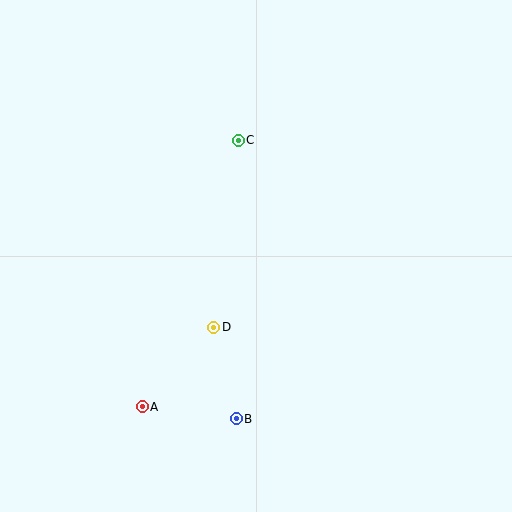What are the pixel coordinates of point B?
Point B is at (236, 419).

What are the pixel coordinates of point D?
Point D is at (214, 327).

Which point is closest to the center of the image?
Point D at (214, 327) is closest to the center.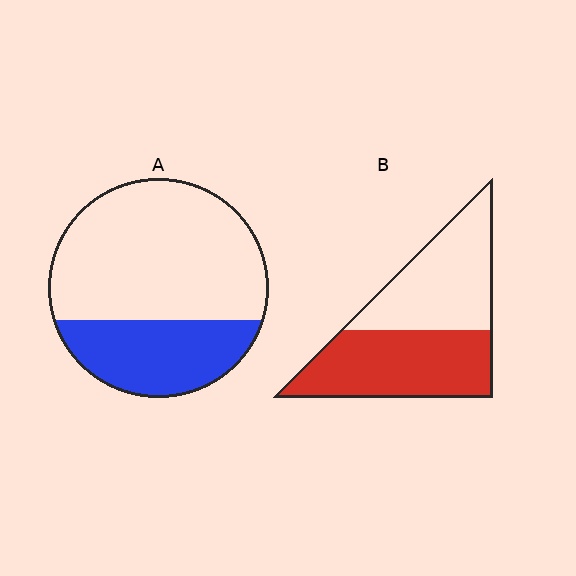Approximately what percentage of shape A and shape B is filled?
A is approximately 30% and B is approximately 50%.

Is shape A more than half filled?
No.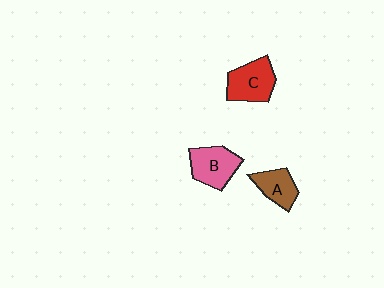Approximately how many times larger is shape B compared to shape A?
Approximately 1.3 times.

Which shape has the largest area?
Shape C (red).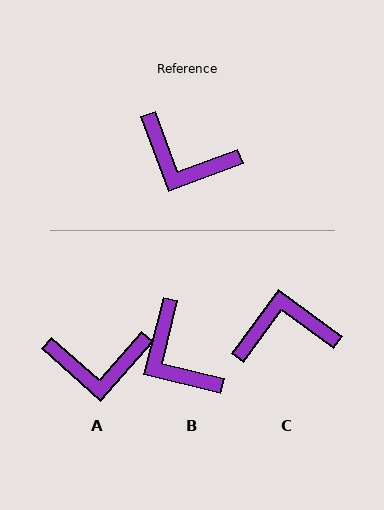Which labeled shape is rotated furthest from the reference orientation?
C, about 147 degrees away.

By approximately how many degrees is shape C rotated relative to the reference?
Approximately 147 degrees clockwise.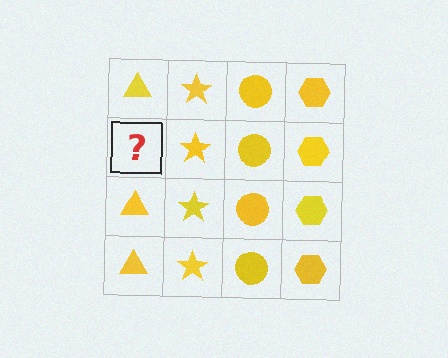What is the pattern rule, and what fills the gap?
The rule is that each column has a consistent shape. The gap should be filled with a yellow triangle.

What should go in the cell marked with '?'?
The missing cell should contain a yellow triangle.